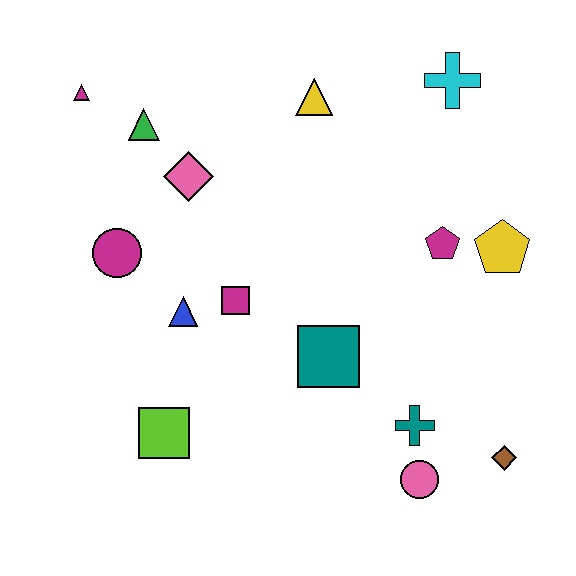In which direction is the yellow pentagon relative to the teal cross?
The yellow pentagon is above the teal cross.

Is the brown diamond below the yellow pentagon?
Yes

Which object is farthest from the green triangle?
The brown diamond is farthest from the green triangle.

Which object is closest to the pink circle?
The teal cross is closest to the pink circle.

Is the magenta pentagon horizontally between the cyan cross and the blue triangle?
Yes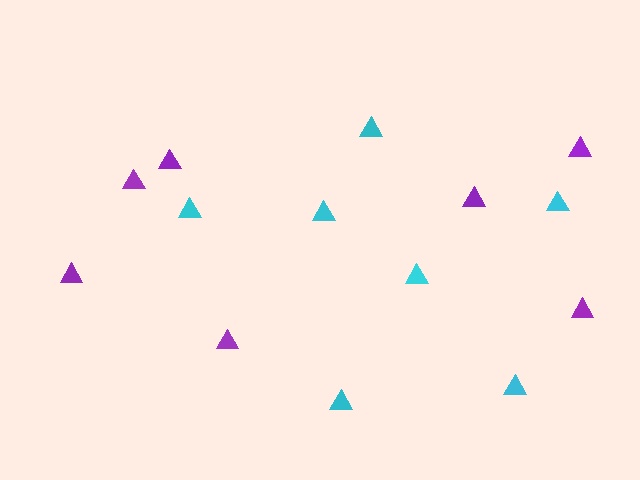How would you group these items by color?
There are 2 groups: one group of cyan triangles (7) and one group of purple triangles (7).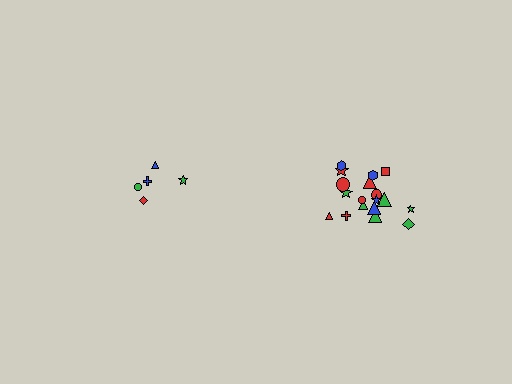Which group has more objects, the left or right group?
The right group.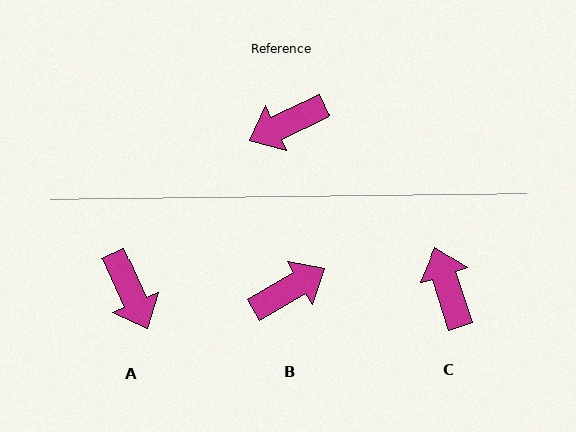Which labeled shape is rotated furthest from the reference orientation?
B, about 175 degrees away.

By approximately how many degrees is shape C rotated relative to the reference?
Approximately 97 degrees clockwise.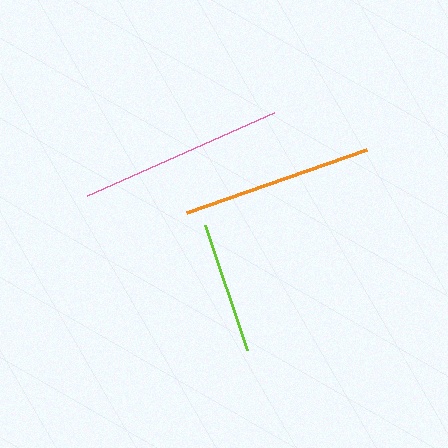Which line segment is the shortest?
The lime line is the shortest at approximately 132 pixels.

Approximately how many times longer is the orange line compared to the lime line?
The orange line is approximately 1.4 times the length of the lime line.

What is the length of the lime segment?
The lime segment is approximately 132 pixels long.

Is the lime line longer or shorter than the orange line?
The orange line is longer than the lime line.